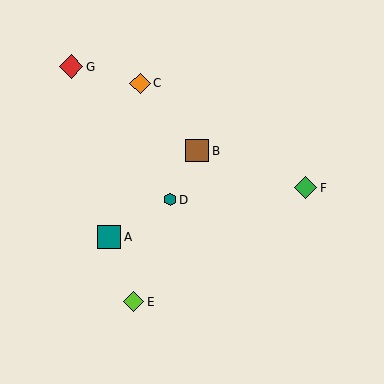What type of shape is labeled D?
Shape D is a teal hexagon.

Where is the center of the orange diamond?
The center of the orange diamond is at (140, 83).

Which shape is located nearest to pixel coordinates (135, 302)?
The lime diamond (labeled E) at (134, 302) is nearest to that location.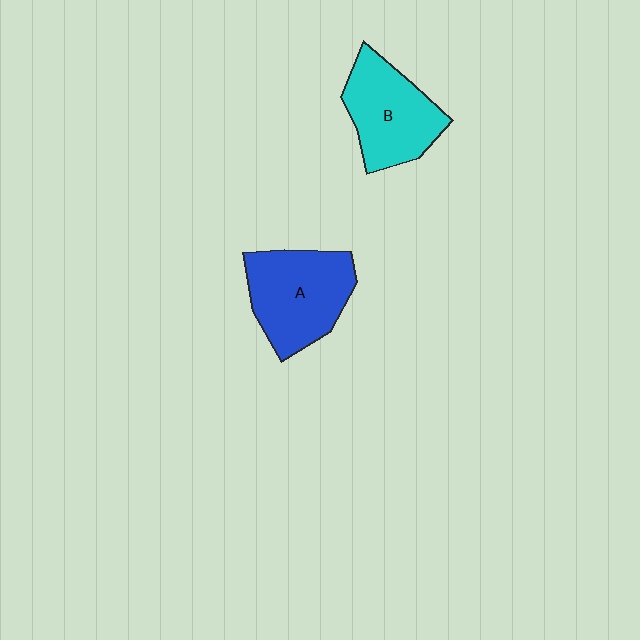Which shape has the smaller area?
Shape B (cyan).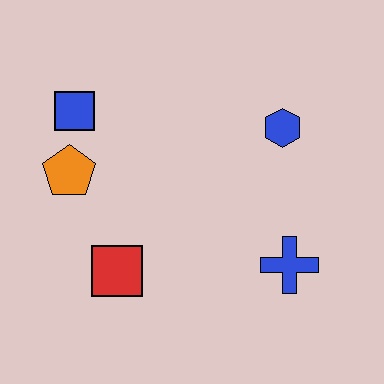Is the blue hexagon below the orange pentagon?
No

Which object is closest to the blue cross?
The blue hexagon is closest to the blue cross.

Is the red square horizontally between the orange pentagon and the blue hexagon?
Yes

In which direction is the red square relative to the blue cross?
The red square is to the left of the blue cross.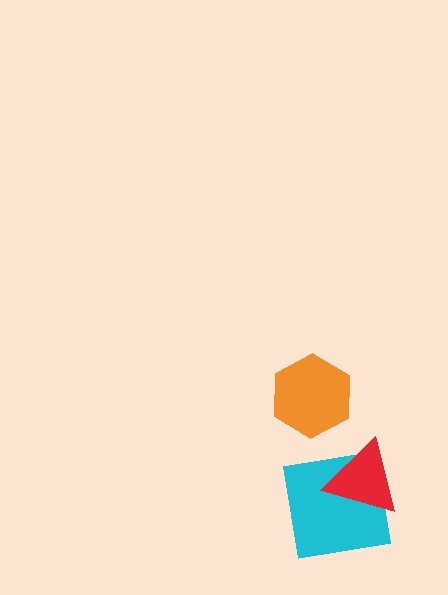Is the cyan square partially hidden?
Yes, it is partially covered by another shape.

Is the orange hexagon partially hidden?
No, no other shape covers it.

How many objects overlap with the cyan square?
1 object overlaps with the cyan square.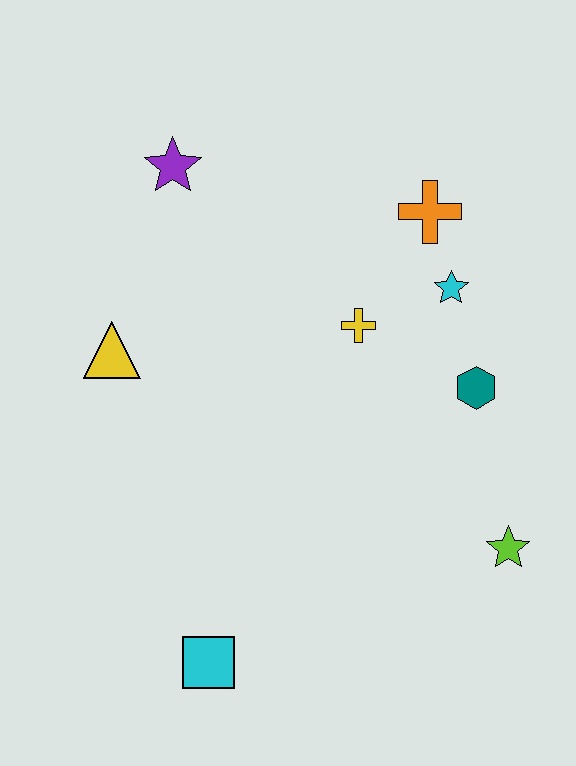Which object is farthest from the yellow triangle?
The lime star is farthest from the yellow triangle.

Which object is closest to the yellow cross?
The cyan star is closest to the yellow cross.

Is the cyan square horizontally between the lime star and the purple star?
Yes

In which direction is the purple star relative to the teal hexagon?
The purple star is to the left of the teal hexagon.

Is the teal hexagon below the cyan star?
Yes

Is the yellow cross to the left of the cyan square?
No